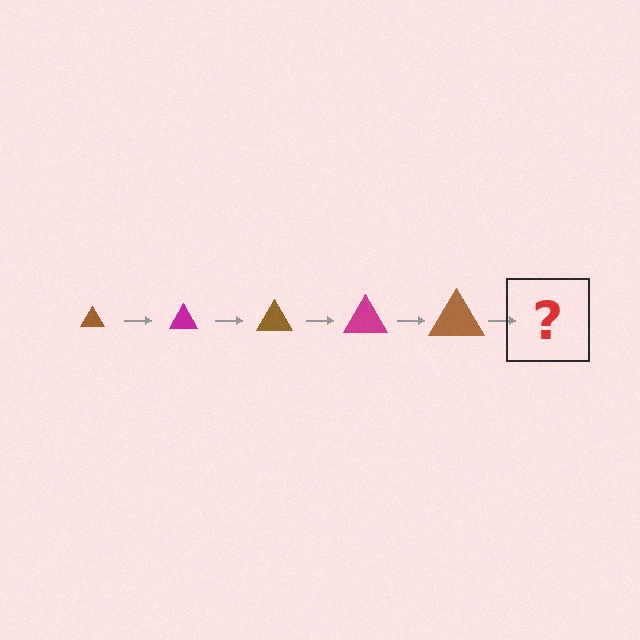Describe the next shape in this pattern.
It should be a magenta triangle, larger than the previous one.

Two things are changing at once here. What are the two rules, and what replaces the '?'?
The two rules are that the triangle grows larger each step and the color cycles through brown and magenta. The '?' should be a magenta triangle, larger than the previous one.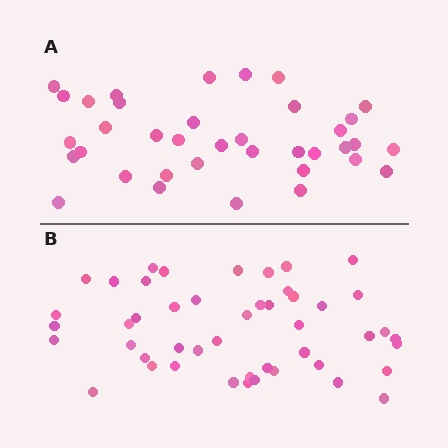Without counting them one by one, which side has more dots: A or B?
Region B (the bottom region) has more dots.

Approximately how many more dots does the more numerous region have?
Region B has roughly 10 or so more dots than region A.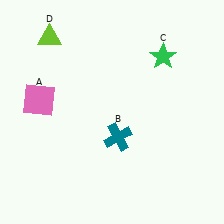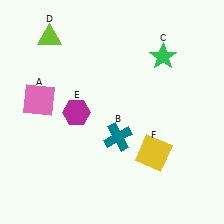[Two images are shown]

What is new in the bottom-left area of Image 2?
A magenta hexagon (E) was added in the bottom-left area of Image 2.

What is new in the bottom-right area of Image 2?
A yellow square (F) was added in the bottom-right area of Image 2.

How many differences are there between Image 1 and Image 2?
There are 2 differences between the two images.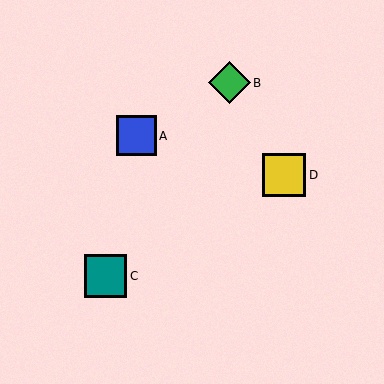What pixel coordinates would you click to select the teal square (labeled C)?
Click at (106, 276) to select the teal square C.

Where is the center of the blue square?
The center of the blue square is at (136, 136).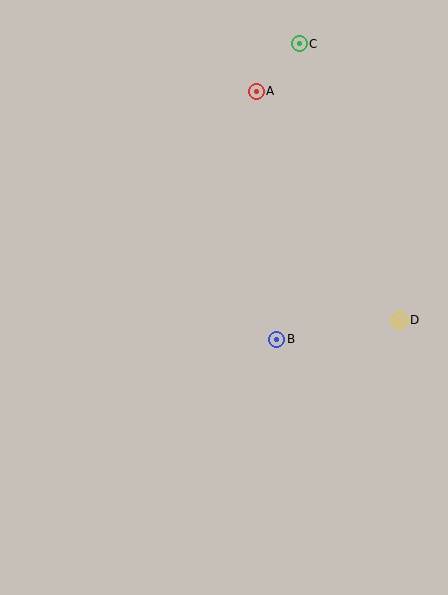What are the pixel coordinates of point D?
Point D is at (400, 320).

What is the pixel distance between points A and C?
The distance between A and C is 64 pixels.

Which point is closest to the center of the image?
Point B at (277, 339) is closest to the center.